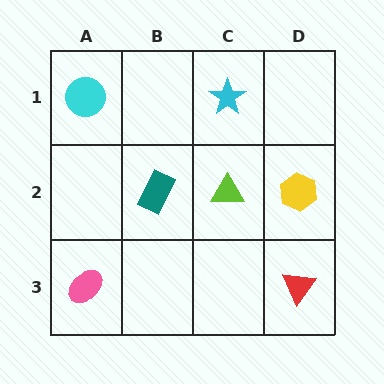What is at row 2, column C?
A lime triangle.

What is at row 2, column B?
A teal rectangle.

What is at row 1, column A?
A cyan circle.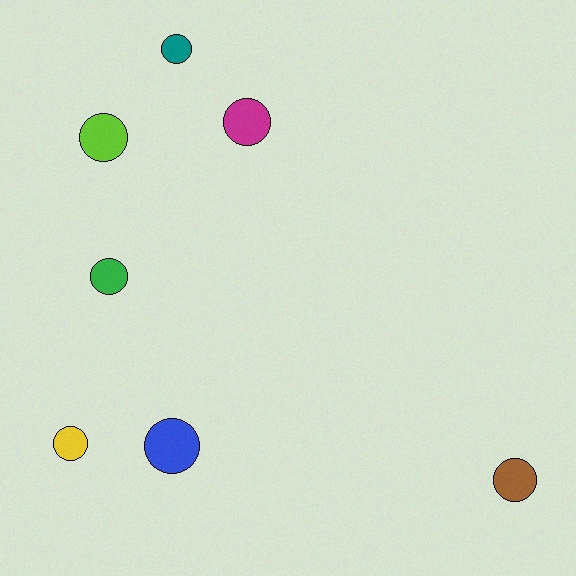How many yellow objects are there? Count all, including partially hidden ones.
There is 1 yellow object.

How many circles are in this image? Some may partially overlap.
There are 7 circles.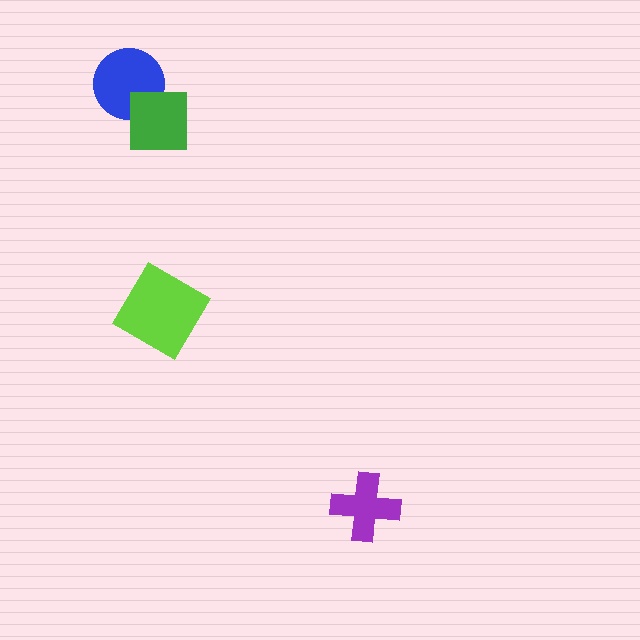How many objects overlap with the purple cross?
0 objects overlap with the purple cross.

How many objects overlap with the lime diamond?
0 objects overlap with the lime diamond.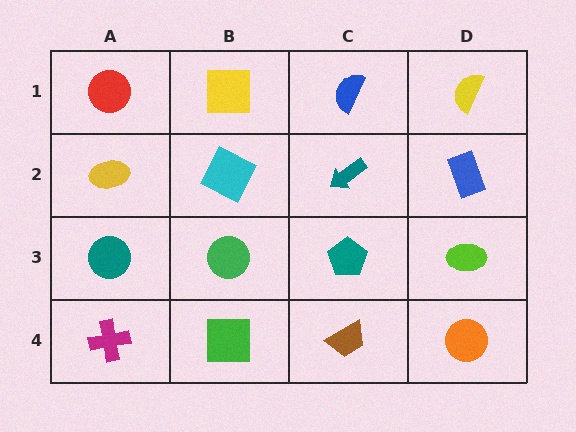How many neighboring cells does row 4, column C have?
3.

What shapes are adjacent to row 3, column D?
A blue rectangle (row 2, column D), an orange circle (row 4, column D), a teal pentagon (row 3, column C).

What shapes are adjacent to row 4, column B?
A green circle (row 3, column B), a magenta cross (row 4, column A), a brown trapezoid (row 4, column C).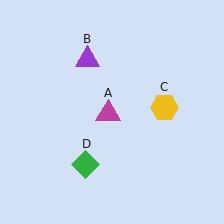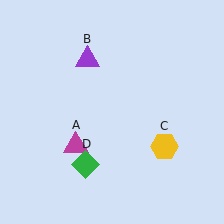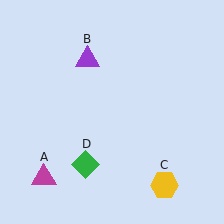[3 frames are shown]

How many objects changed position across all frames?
2 objects changed position: magenta triangle (object A), yellow hexagon (object C).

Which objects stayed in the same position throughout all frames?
Purple triangle (object B) and green diamond (object D) remained stationary.